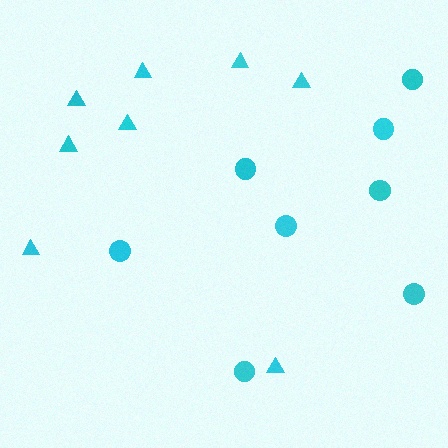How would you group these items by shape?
There are 2 groups: one group of circles (8) and one group of triangles (8).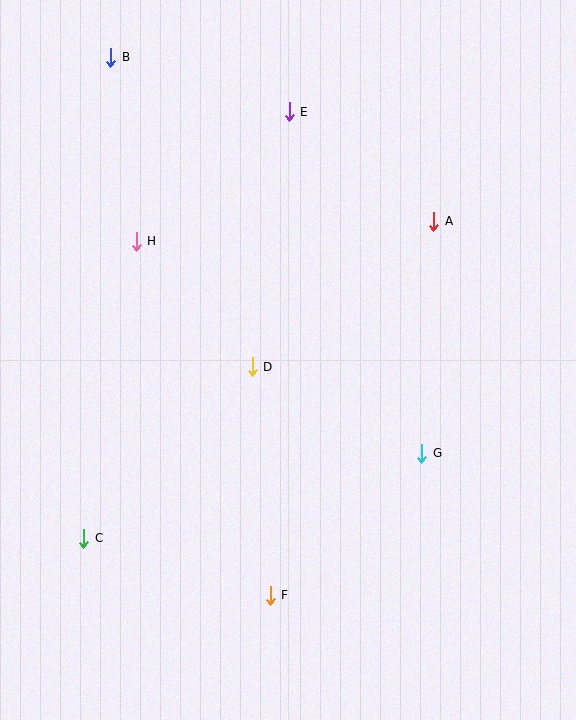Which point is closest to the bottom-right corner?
Point G is closest to the bottom-right corner.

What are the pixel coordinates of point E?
Point E is at (289, 112).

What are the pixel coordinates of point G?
Point G is at (422, 453).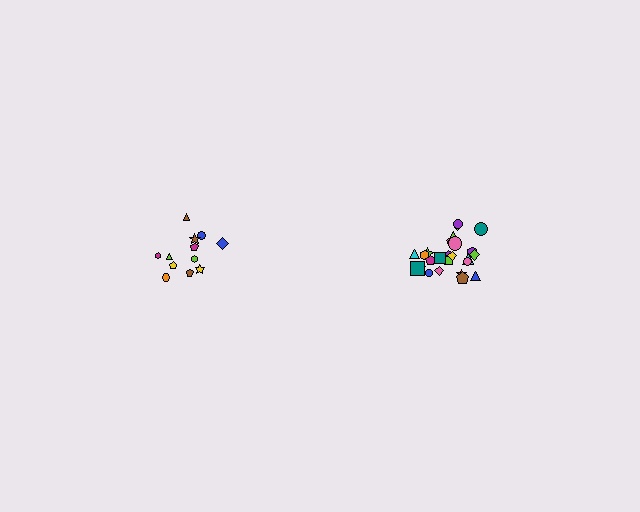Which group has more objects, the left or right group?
The right group.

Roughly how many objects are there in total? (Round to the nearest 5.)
Roughly 35 objects in total.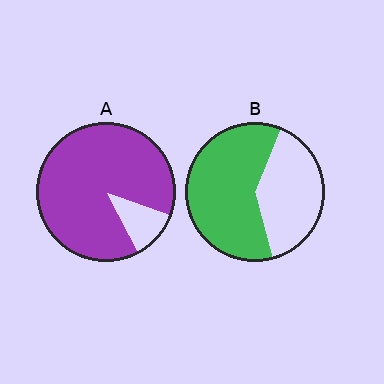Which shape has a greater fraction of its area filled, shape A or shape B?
Shape A.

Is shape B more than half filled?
Yes.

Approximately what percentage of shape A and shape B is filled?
A is approximately 90% and B is approximately 60%.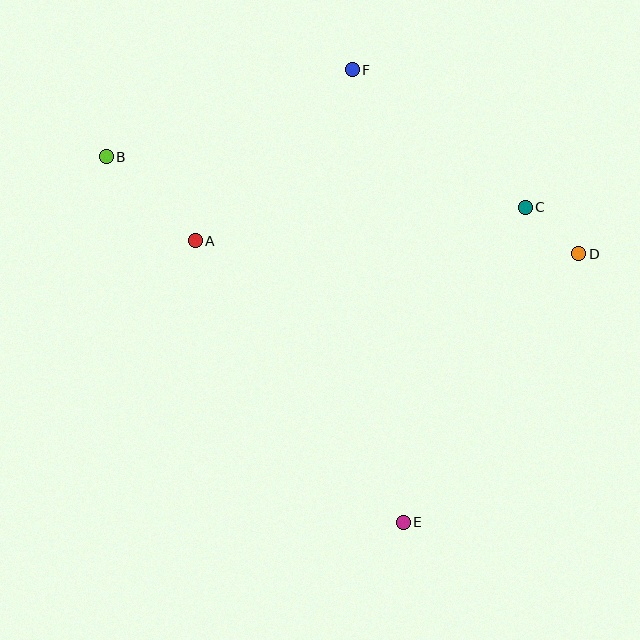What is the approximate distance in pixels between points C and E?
The distance between C and E is approximately 338 pixels.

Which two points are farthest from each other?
Points B and D are farthest from each other.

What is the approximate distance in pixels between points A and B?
The distance between A and B is approximately 122 pixels.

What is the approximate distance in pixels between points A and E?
The distance between A and E is approximately 350 pixels.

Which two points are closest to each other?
Points C and D are closest to each other.